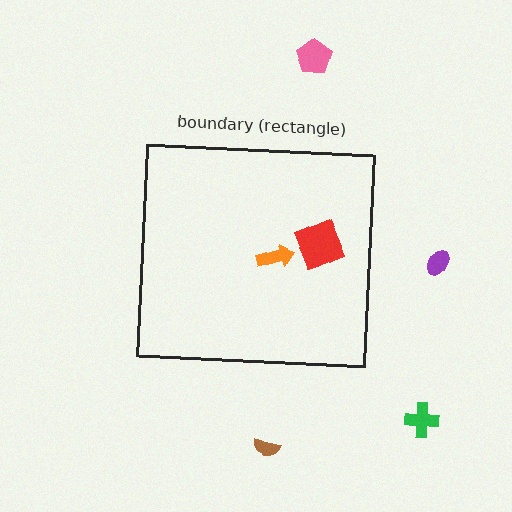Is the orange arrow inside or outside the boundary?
Inside.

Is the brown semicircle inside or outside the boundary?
Outside.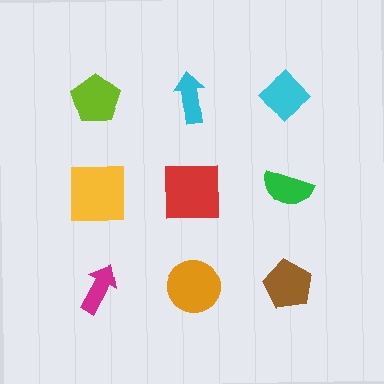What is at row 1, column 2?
A cyan arrow.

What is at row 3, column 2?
An orange circle.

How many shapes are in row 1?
3 shapes.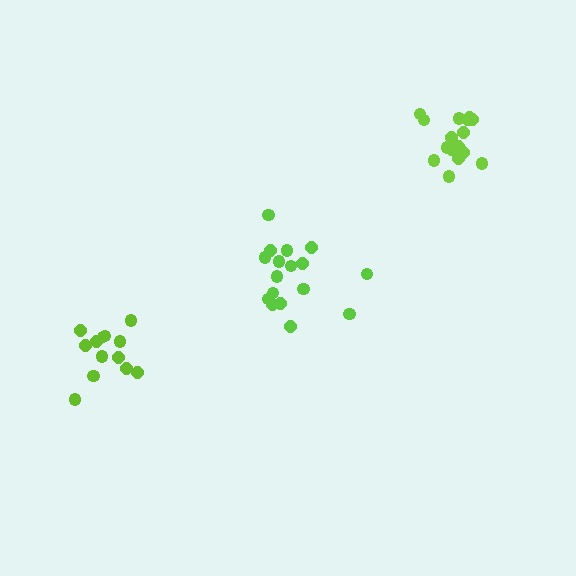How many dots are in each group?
Group 1: 13 dots, Group 2: 17 dots, Group 3: 16 dots (46 total).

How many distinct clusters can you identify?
There are 3 distinct clusters.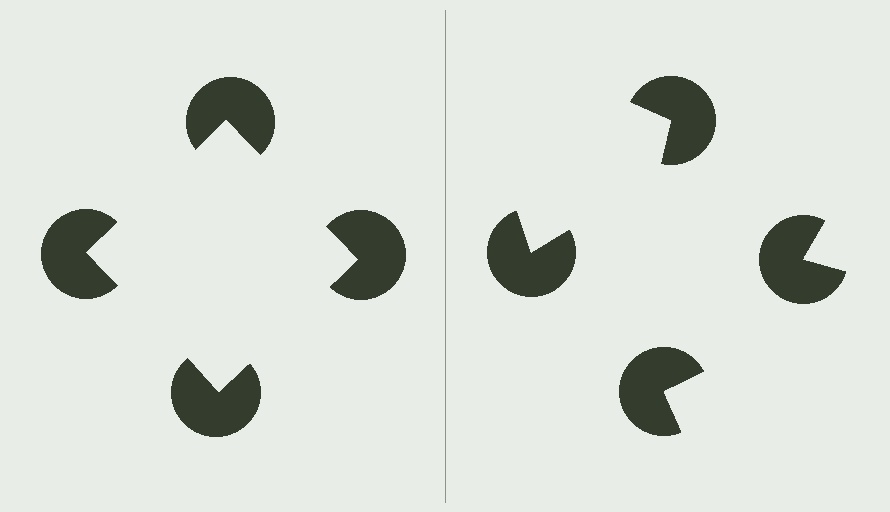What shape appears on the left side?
An illusory square.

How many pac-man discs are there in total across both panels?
8 — 4 on each side.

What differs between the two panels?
The pac-man discs are positioned identically on both sides; only the wedge orientations differ. On the left they align to a square; on the right they are misaligned.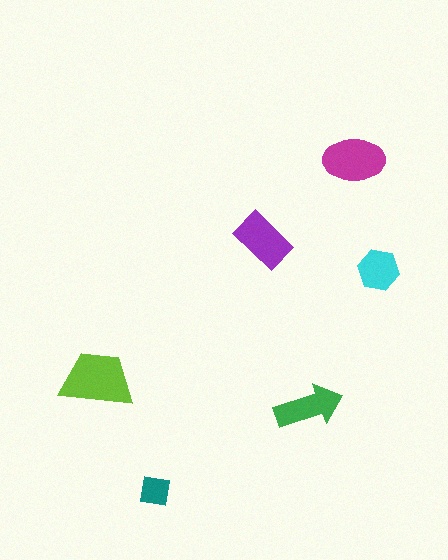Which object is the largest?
The lime trapezoid.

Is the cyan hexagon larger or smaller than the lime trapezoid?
Smaller.